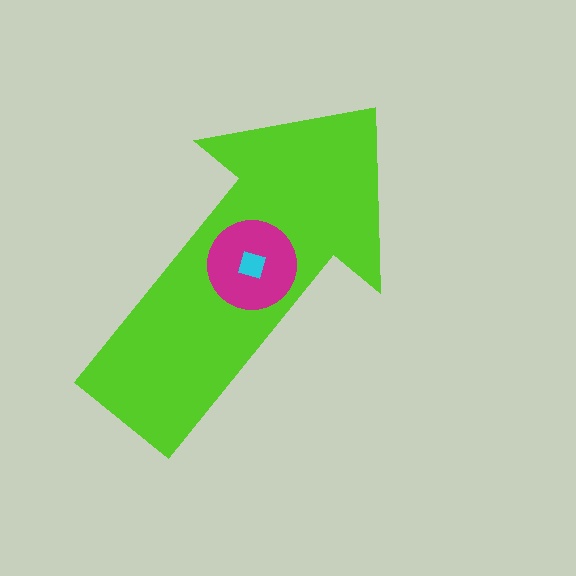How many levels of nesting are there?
3.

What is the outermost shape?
The lime arrow.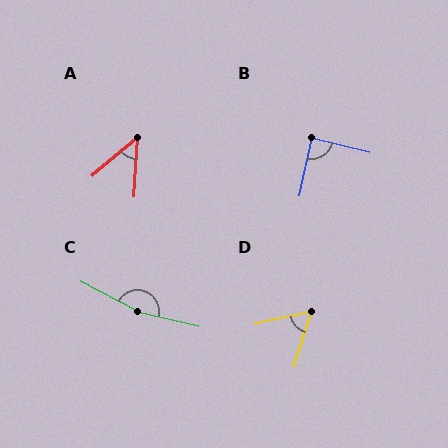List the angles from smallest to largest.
A (46°), D (60°), B (88°), C (166°).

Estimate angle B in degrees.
Approximately 88 degrees.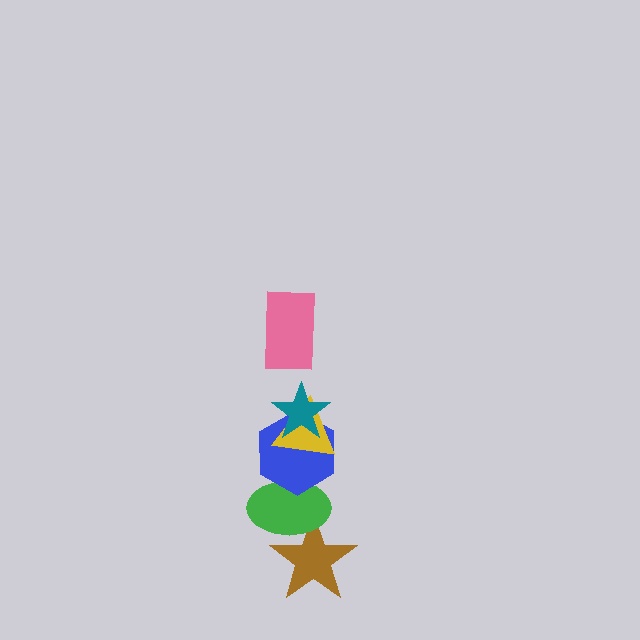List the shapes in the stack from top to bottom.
From top to bottom: the pink rectangle, the teal star, the yellow triangle, the blue hexagon, the green ellipse, the brown star.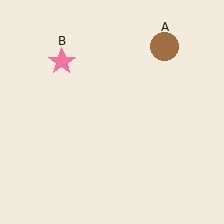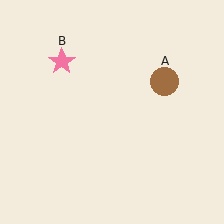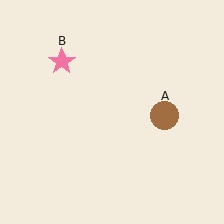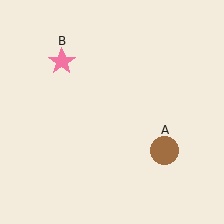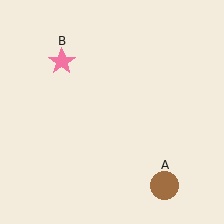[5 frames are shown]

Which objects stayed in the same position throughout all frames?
Pink star (object B) remained stationary.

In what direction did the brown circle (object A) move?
The brown circle (object A) moved down.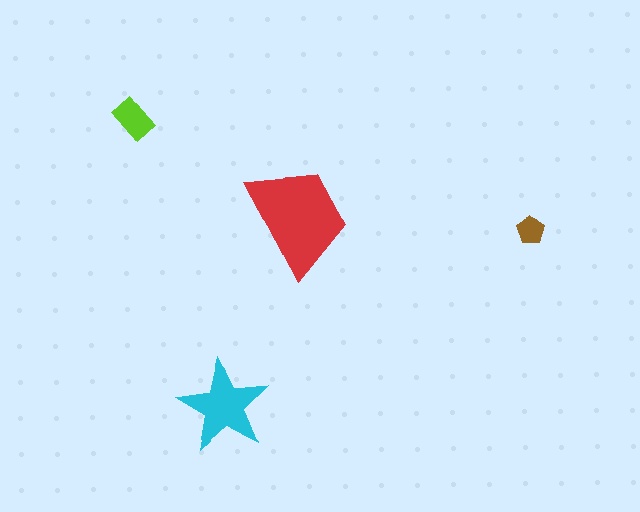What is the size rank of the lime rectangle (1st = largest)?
3rd.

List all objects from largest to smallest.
The red trapezoid, the cyan star, the lime rectangle, the brown pentagon.